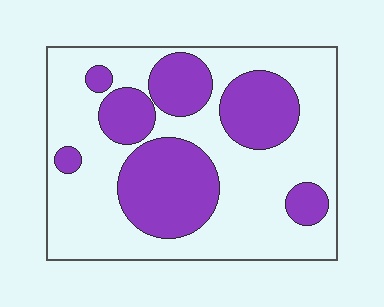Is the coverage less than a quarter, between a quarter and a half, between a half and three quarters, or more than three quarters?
Between a quarter and a half.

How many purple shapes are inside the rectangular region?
7.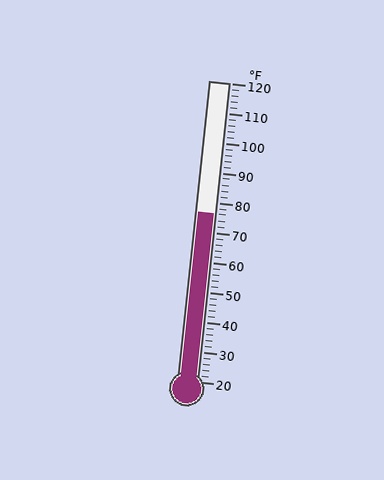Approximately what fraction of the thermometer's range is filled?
The thermometer is filled to approximately 55% of its range.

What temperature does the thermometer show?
The thermometer shows approximately 76°F.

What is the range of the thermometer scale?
The thermometer scale ranges from 20°F to 120°F.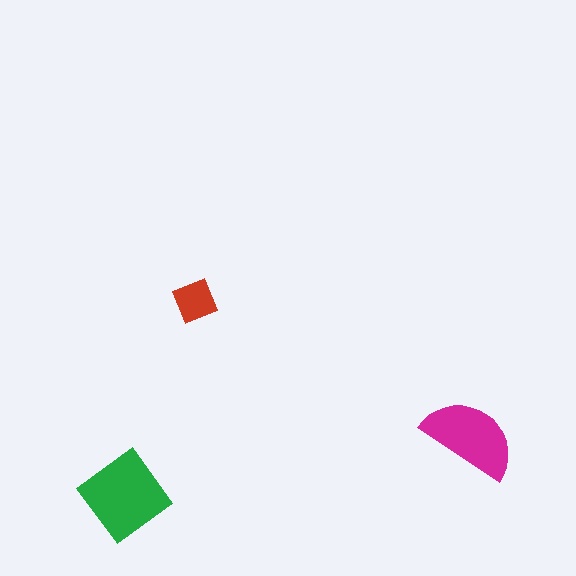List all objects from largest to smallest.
The green diamond, the magenta semicircle, the red diamond.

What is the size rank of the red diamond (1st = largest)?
3rd.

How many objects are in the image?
There are 3 objects in the image.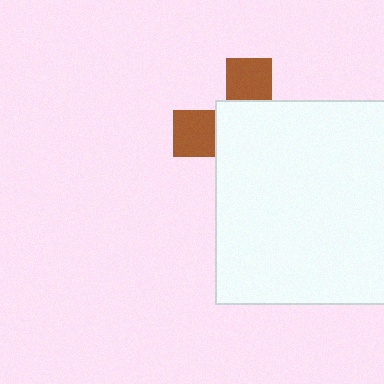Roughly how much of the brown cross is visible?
A small part of it is visible (roughly 33%).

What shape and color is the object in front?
The object in front is a white rectangle.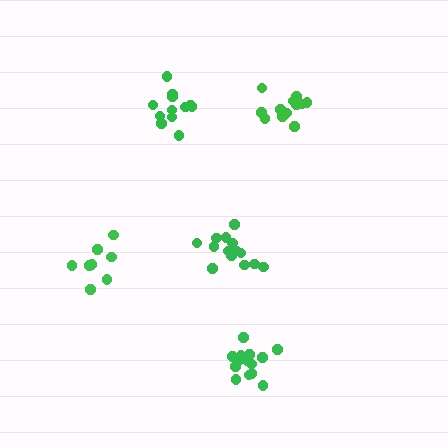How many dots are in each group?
Group 1: 14 dots, Group 2: 12 dots, Group 3: 14 dots, Group 4: 12 dots, Group 5: 8 dots (60 total).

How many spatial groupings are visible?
There are 5 spatial groupings.